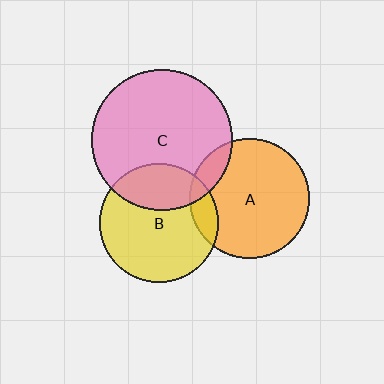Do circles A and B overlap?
Yes.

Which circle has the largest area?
Circle C (pink).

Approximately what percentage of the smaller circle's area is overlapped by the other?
Approximately 10%.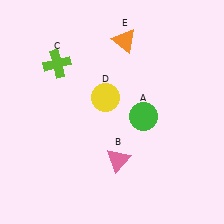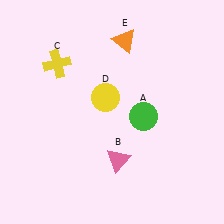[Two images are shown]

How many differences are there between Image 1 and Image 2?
There is 1 difference between the two images.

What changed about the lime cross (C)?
In Image 1, C is lime. In Image 2, it changed to yellow.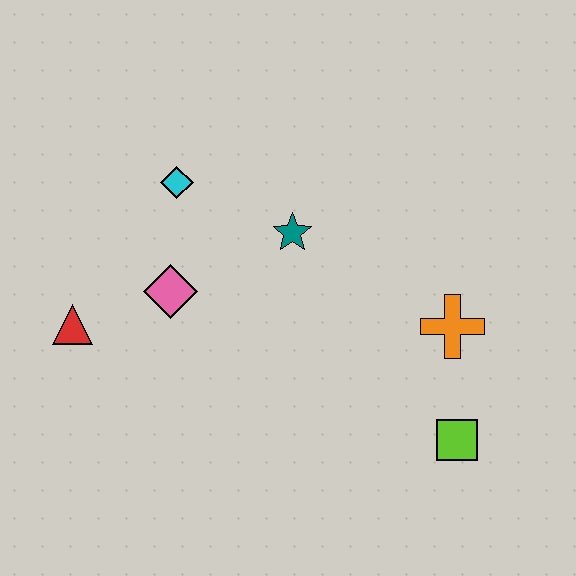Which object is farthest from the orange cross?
The red triangle is farthest from the orange cross.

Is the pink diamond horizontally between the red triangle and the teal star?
Yes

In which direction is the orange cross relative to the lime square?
The orange cross is above the lime square.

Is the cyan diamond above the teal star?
Yes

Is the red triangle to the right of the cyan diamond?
No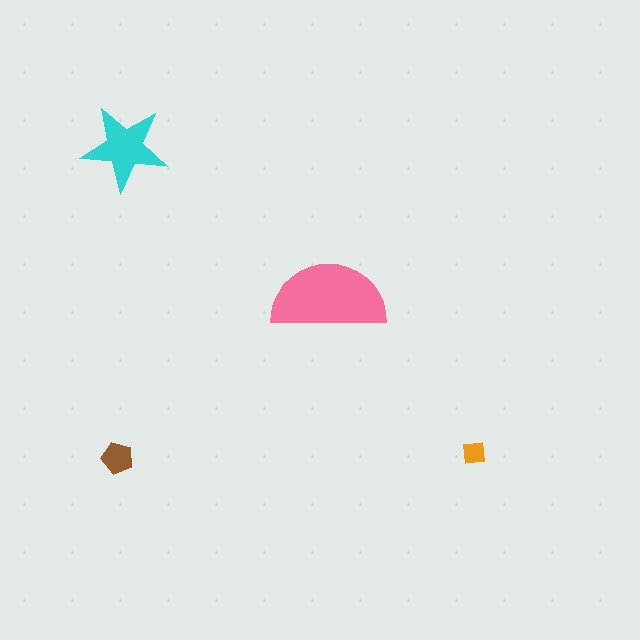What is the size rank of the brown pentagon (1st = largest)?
3rd.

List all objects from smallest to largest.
The orange square, the brown pentagon, the cyan star, the pink semicircle.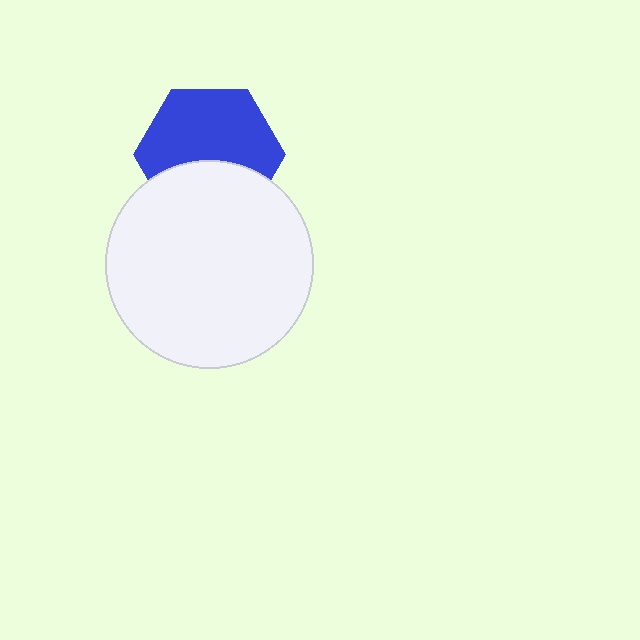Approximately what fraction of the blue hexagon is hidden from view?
Roughly 38% of the blue hexagon is hidden behind the white circle.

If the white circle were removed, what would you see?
You would see the complete blue hexagon.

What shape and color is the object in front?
The object in front is a white circle.